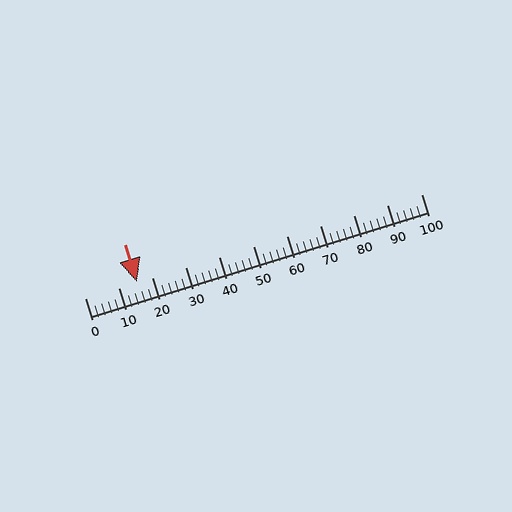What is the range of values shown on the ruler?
The ruler shows values from 0 to 100.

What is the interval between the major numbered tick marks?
The major tick marks are spaced 10 units apart.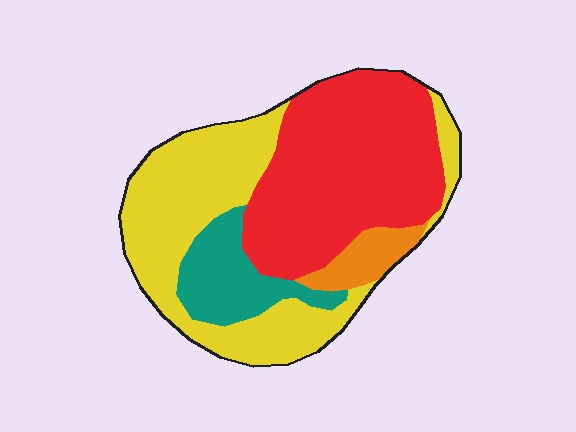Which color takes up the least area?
Orange, at roughly 5%.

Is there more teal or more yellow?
Yellow.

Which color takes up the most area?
Red, at roughly 45%.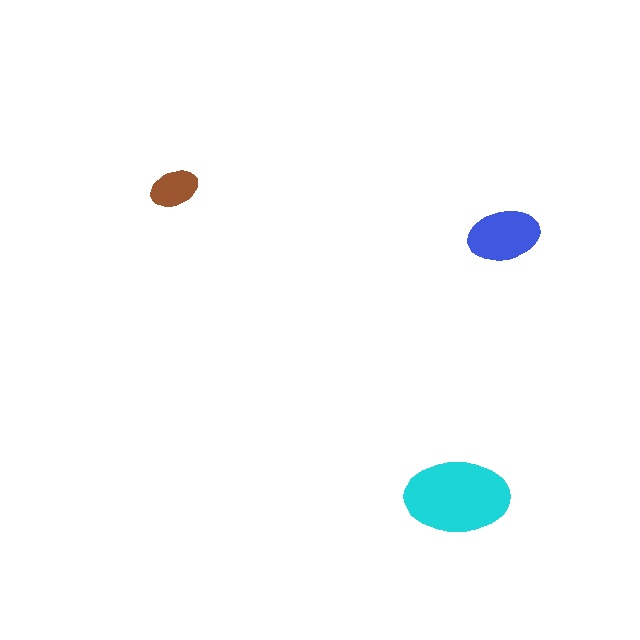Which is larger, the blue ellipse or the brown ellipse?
The blue one.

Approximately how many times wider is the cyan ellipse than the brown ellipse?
About 2 times wider.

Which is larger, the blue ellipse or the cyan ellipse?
The cyan one.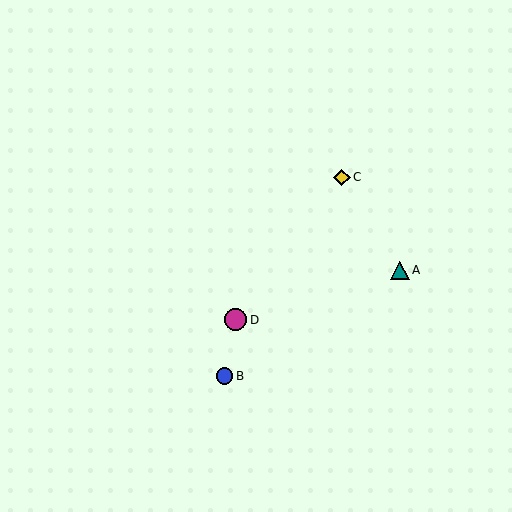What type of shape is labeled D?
Shape D is a magenta circle.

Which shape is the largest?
The magenta circle (labeled D) is the largest.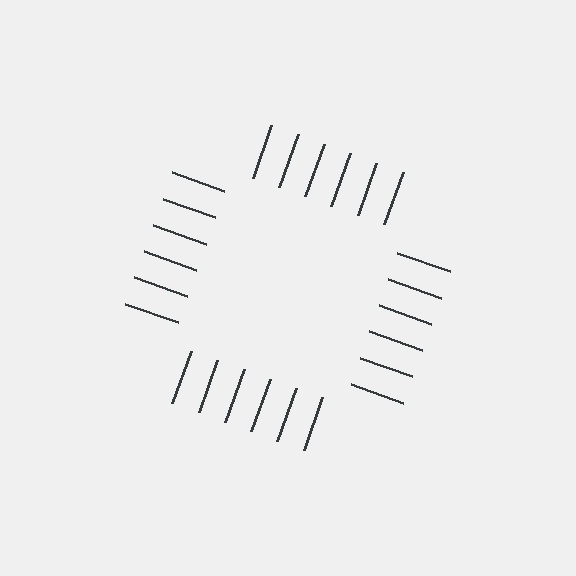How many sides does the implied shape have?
4 sides — the line-ends trace a square.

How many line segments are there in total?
24 — 6 along each of the 4 edges.